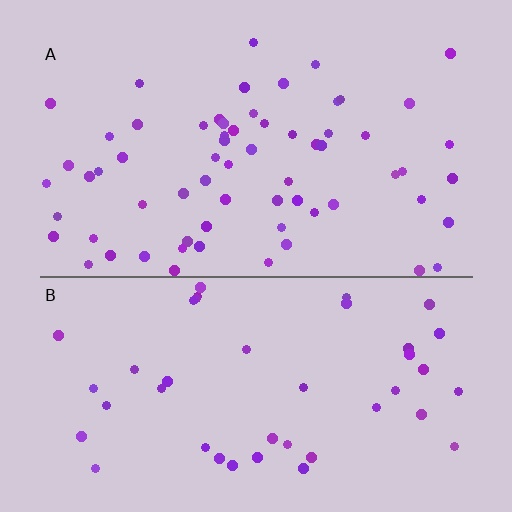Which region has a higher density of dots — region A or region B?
A (the top).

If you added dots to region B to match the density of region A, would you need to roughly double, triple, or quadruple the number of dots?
Approximately double.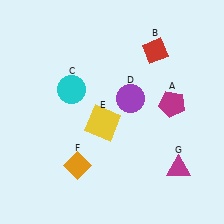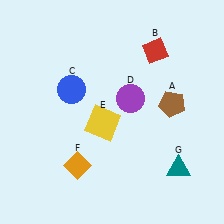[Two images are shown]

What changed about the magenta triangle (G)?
In Image 1, G is magenta. In Image 2, it changed to teal.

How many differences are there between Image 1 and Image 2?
There are 3 differences between the two images.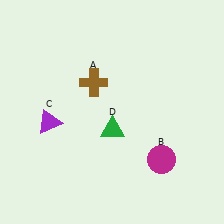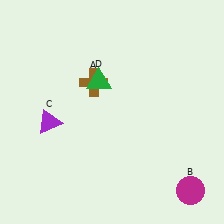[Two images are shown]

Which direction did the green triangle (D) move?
The green triangle (D) moved up.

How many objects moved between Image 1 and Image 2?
2 objects moved between the two images.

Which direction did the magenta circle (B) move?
The magenta circle (B) moved down.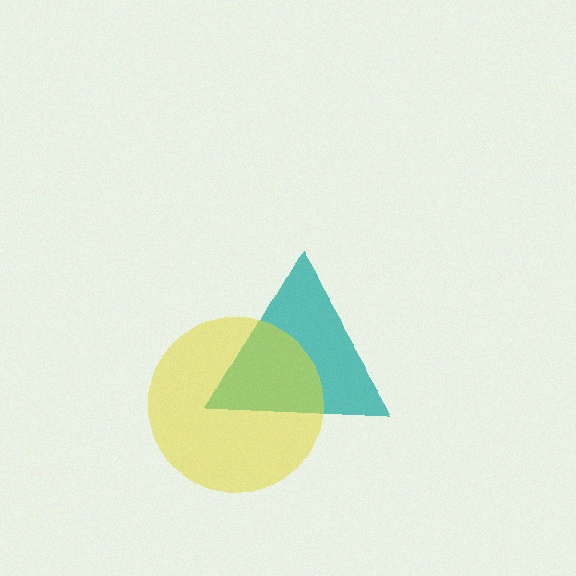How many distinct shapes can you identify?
There are 2 distinct shapes: a teal triangle, a yellow circle.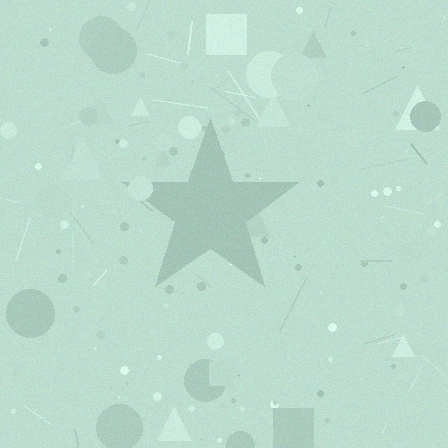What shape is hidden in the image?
A star is hidden in the image.